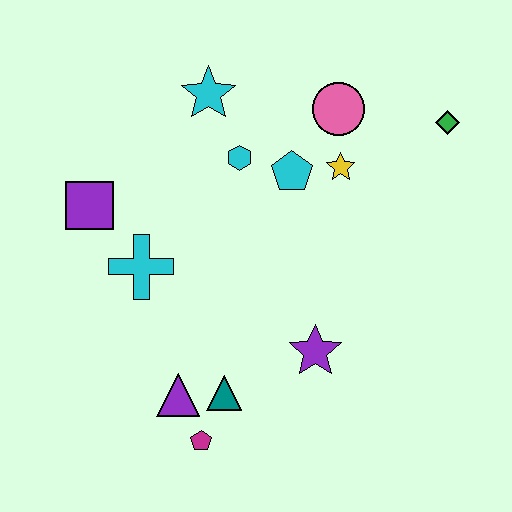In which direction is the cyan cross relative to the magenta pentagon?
The cyan cross is above the magenta pentagon.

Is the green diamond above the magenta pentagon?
Yes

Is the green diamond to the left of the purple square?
No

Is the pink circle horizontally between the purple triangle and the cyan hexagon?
No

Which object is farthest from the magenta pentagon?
The green diamond is farthest from the magenta pentagon.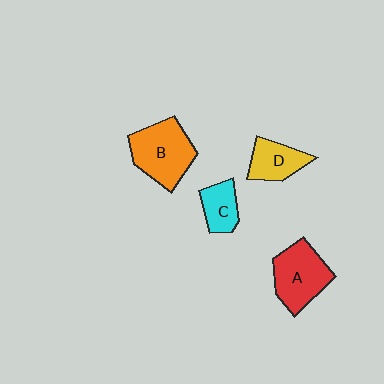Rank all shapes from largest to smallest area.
From largest to smallest: B (orange), A (red), D (yellow), C (cyan).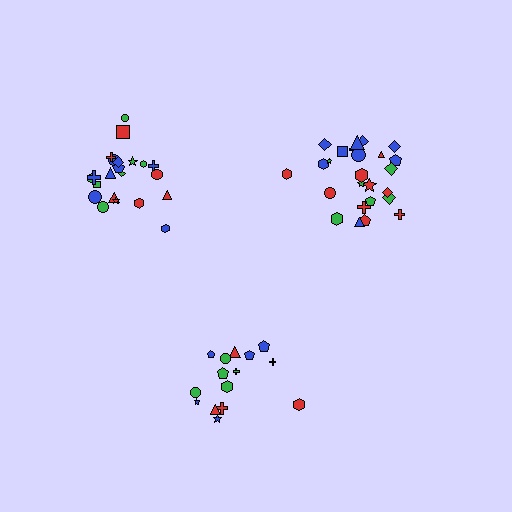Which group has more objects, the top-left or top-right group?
The top-right group.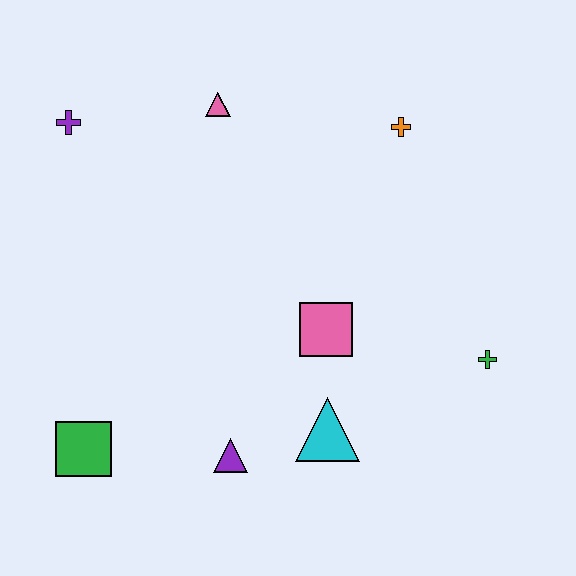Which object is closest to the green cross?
The pink square is closest to the green cross.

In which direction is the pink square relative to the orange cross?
The pink square is below the orange cross.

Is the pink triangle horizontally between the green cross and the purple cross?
Yes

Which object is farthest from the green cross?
The purple cross is farthest from the green cross.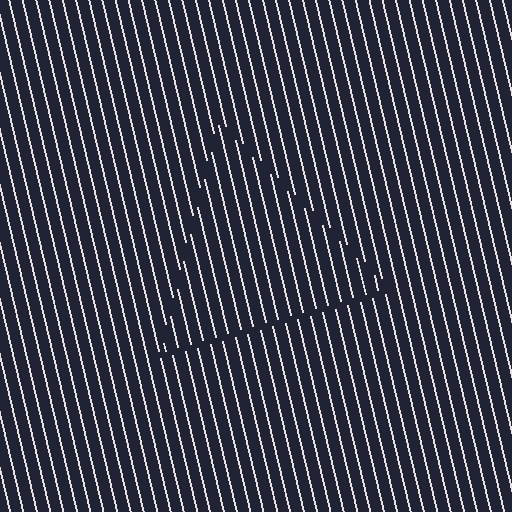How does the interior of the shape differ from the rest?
The interior of the shape contains the same grating, shifted by half a period — the contour is defined by the phase discontinuity where line-ends from the inner and outer gratings abut.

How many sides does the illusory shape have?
3 sides — the line-ends trace a triangle.